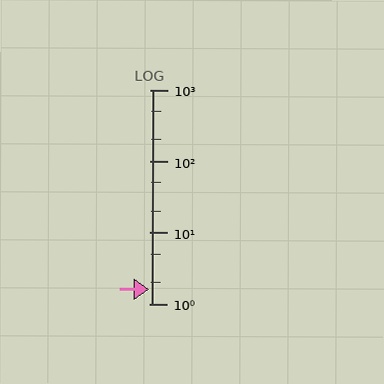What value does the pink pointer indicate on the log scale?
The pointer indicates approximately 1.6.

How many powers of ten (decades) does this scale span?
The scale spans 3 decades, from 1 to 1000.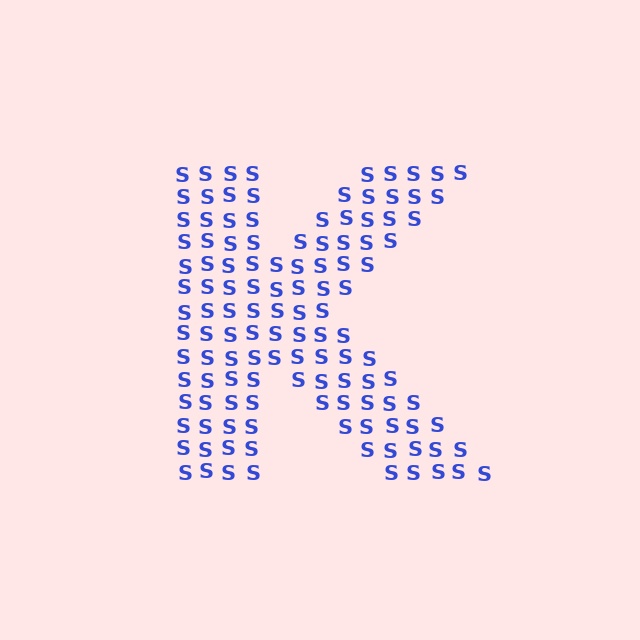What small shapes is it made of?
It is made of small letter S's.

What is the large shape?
The large shape is the letter K.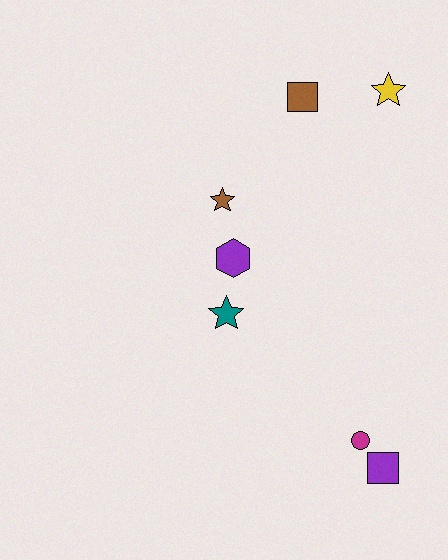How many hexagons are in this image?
There is 1 hexagon.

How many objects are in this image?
There are 7 objects.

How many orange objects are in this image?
There are no orange objects.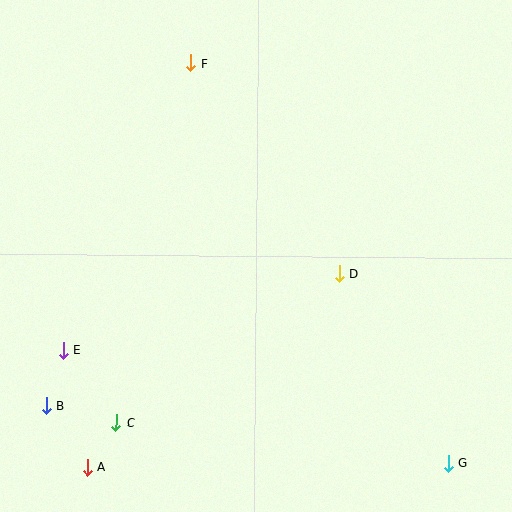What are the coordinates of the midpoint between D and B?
The midpoint between D and B is at (192, 340).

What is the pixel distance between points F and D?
The distance between F and D is 258 pixels.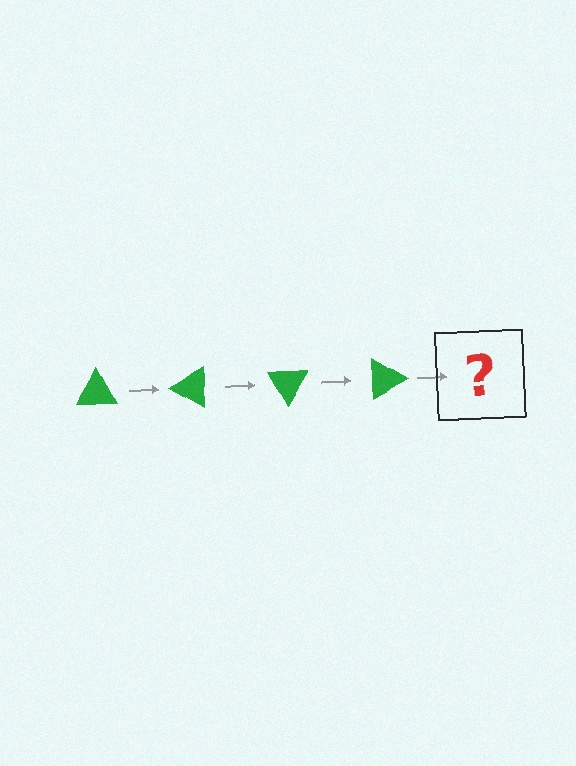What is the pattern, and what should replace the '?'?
The pattern is that the triangle rotates 30 degrees each step. The '?' should be a green triangle rotated 120 degrees.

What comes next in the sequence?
The next element should be a green triangle rotated 120 degrees.